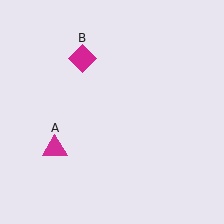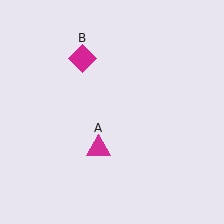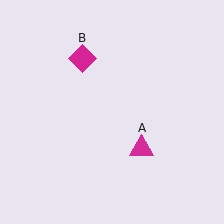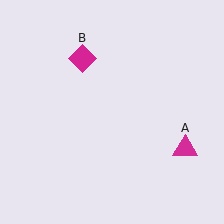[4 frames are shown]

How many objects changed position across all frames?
1 object changed position: magenta triangle (object A).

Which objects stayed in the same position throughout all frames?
Magenta diamond (object B) remained stationary.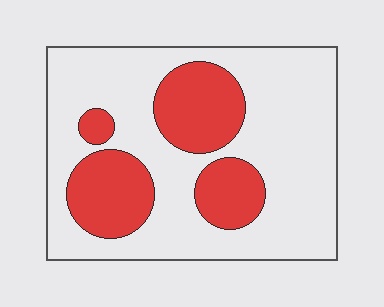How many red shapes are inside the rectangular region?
4.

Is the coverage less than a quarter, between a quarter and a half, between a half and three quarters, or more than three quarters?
Between a quarter and a half.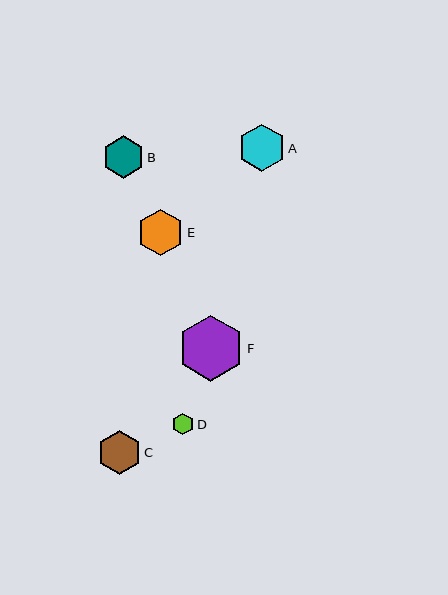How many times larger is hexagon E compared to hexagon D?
Hexagon E is approximately 2.2 times the size of hexagon D.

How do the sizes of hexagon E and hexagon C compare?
Hexagon E and hexagon C are approximately the same size.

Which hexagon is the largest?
Hexagon F is the largest with a size of approximately 66 pixels.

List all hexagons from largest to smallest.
From largest to smallest: F, A, E, C, B, D.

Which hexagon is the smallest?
Hexagon D is the smallest with a size of approximately 21 pixels.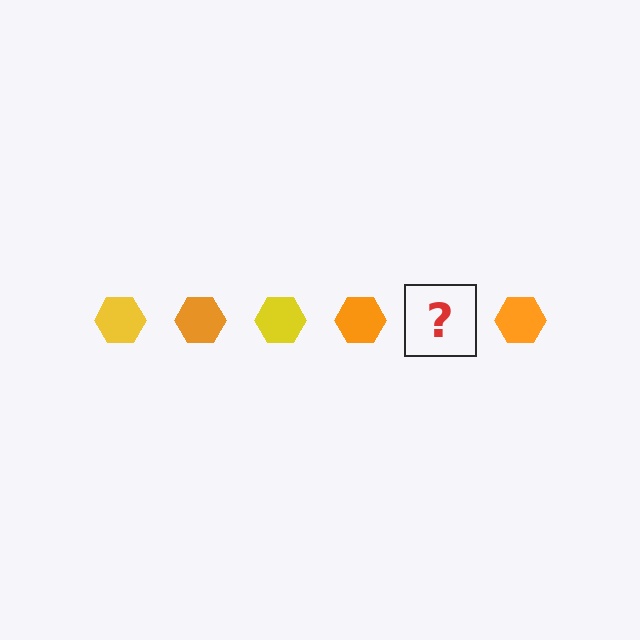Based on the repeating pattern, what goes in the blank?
The blank should be a yellow hexagon.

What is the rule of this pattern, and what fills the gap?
The rule is that the pattern cycles through yellow, orange hexagons. The gap should be filled with a yellow hexagon.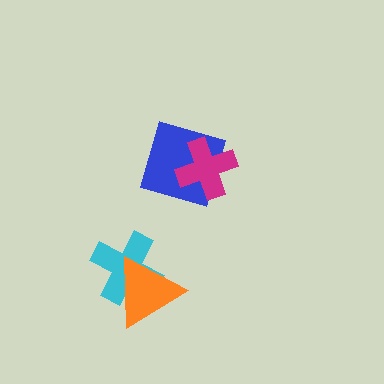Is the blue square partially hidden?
Yes, it is partially covered by another shape.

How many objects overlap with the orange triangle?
1 object overlaps with the orange triangle.